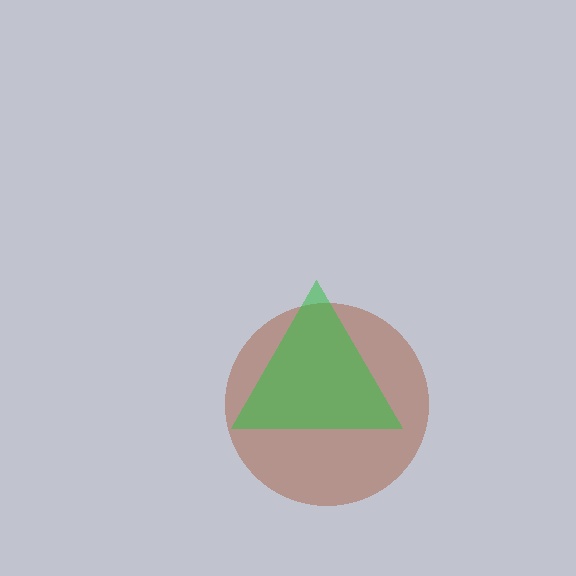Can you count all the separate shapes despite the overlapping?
Yes, there are 2 separate shapes.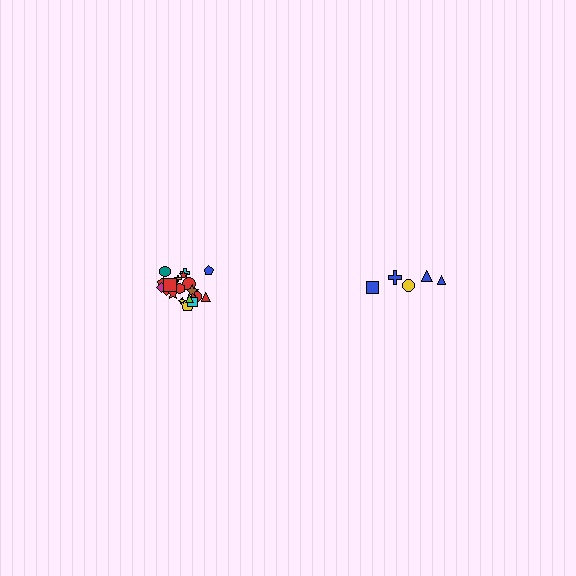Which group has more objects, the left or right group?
The left group.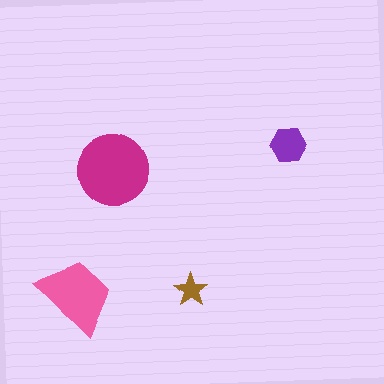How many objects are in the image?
There are 4 objects in the image.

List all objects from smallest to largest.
The brown star, the purple hexagon, the pink trapezoid, the magenta circle.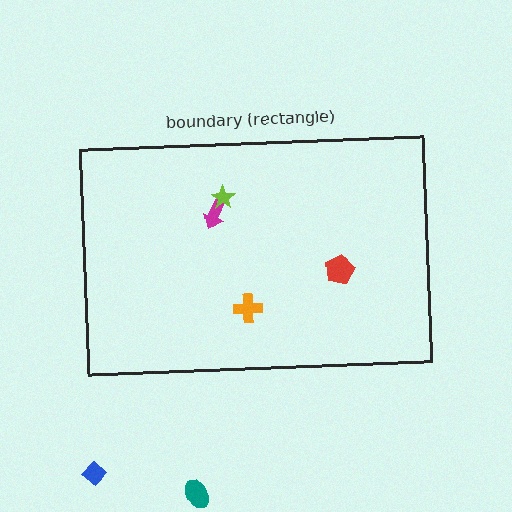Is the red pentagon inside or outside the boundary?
Inside.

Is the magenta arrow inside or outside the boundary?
Inside.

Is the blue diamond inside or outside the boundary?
Outside.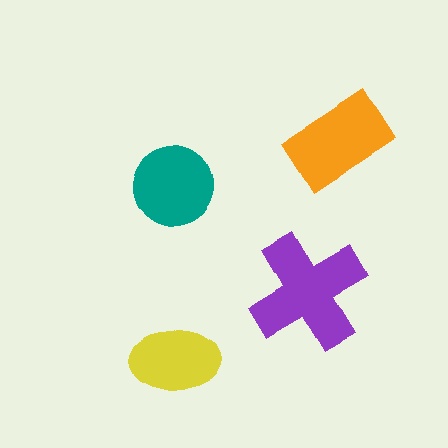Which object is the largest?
The purple cross.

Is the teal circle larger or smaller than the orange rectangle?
Smaller.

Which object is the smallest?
The yellow ellipse.